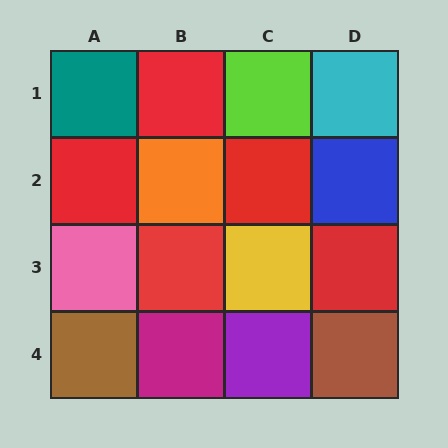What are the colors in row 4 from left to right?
Brown, magenta, purple, brown.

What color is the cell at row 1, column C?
Lime.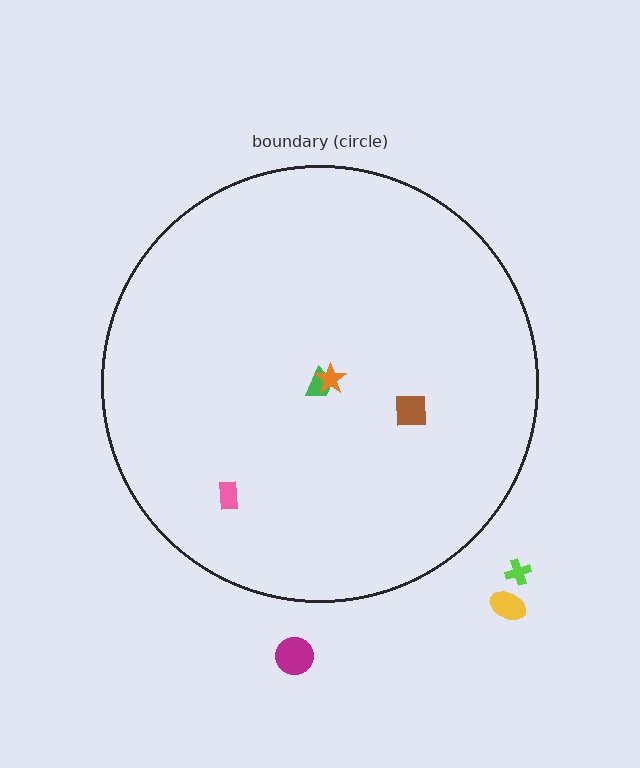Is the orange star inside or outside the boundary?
Inside.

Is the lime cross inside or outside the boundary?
Outside.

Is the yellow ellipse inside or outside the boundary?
Outside.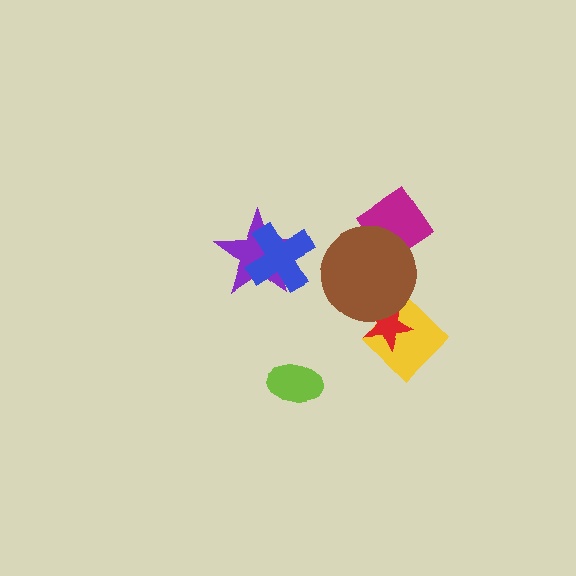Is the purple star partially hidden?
Yes, it is partially covered by another shape.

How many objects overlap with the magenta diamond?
1 object overlaps with the magenta diamond.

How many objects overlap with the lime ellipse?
0 objects overlap with the lime ellipse.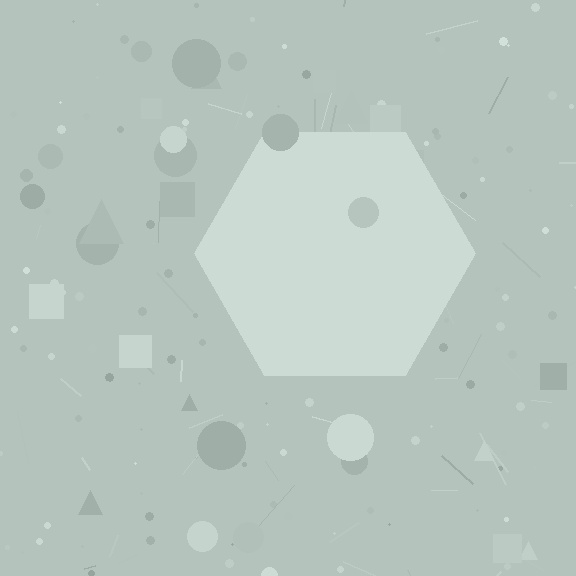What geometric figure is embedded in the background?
A hexagon is embedded in the background.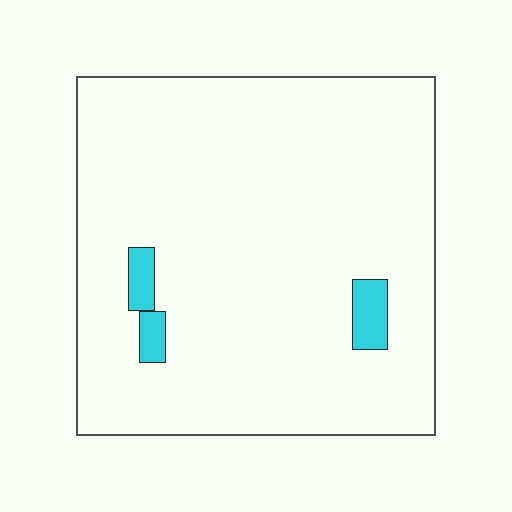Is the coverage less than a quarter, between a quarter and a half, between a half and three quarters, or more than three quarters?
Less than a quarter.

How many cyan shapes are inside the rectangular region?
3.